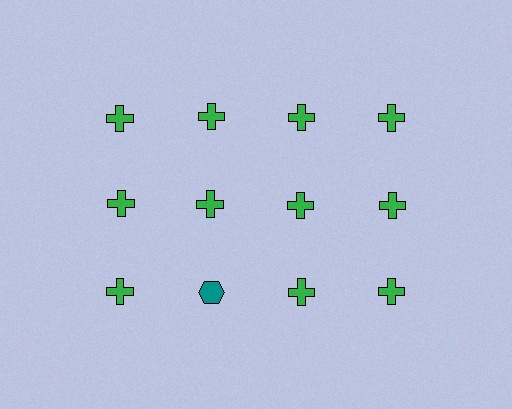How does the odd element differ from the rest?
It differs in both color (teal instead of green) and shape (hexagon instead of cross).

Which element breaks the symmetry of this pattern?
The teal hexagon in the third row, second from left column breaks the symmetry. All other shapes are green crosses.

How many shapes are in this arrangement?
There are 12 shapes arranged in a grid pattern.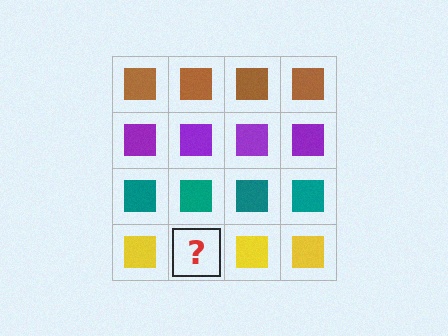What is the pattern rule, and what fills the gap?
The rule is that each row has a consistent color. The gap should be filled with a yellow square.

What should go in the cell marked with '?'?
The missing cell should contain a yellow square.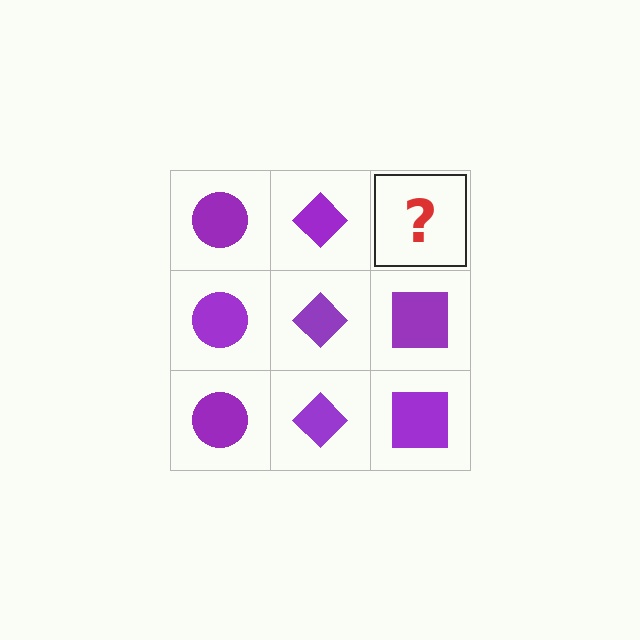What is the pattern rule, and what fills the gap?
The rule is that each column has a consistent shape. The gap should be filled with a purple square.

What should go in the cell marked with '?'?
The missing cell should contain a purple square.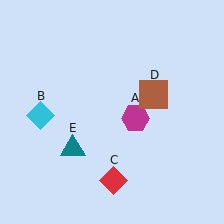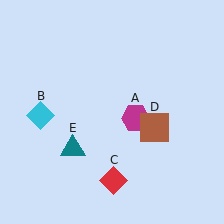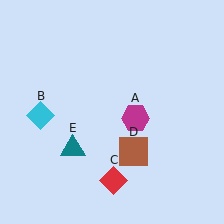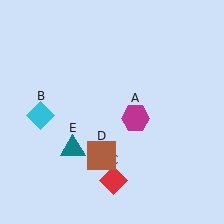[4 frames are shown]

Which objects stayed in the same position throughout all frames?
Magenta hexagon (object A) and cyan diamond (object B) and red diamond (object C) and teal triangle (object E) remained stationary.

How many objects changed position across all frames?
1 object changed position: brown square (object D).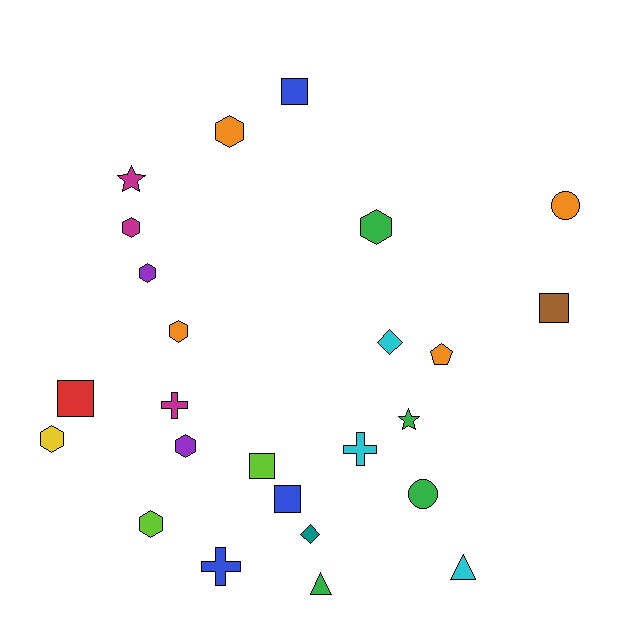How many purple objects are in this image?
There are 2 purple objects.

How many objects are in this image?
There are 25 objects.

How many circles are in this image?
There are 2 circles.